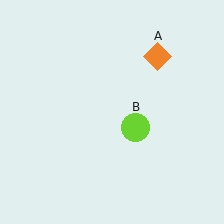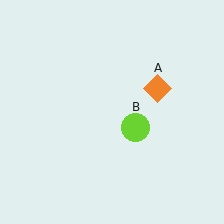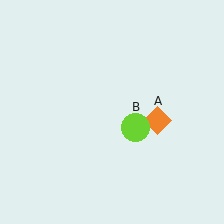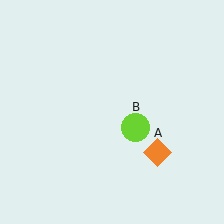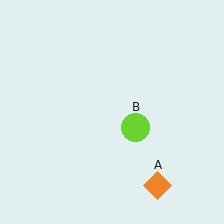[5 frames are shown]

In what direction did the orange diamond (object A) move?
The orange diamond (object A) moved down.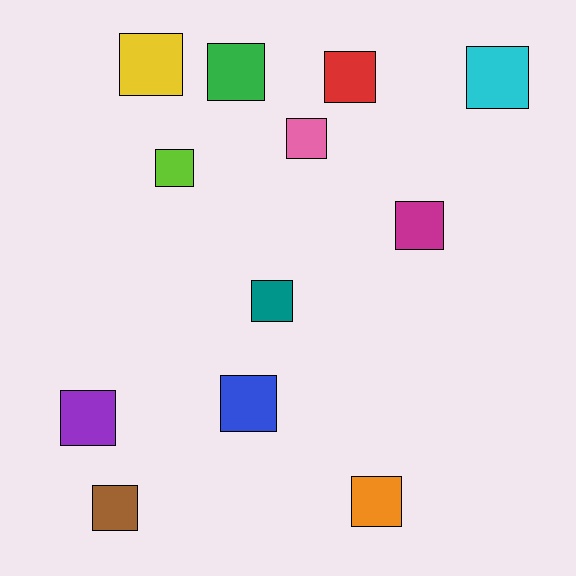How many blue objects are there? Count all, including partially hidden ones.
There is 1 blue object.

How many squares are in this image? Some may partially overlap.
There are 12 squares.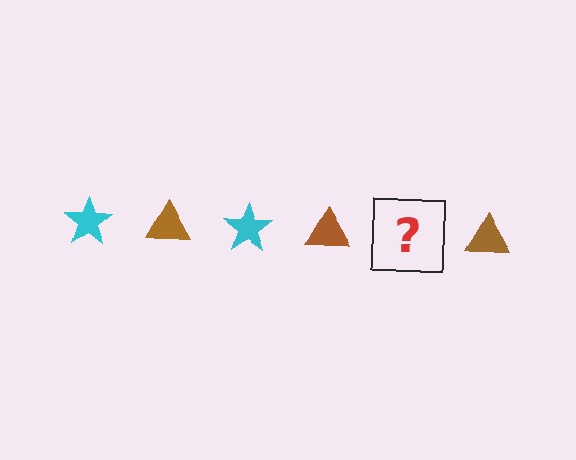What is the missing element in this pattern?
The missing element is a cyan star.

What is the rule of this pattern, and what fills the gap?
The rule is that the pattern alternates between cyan star and brown triangle. The gap should be filled with a cyan star.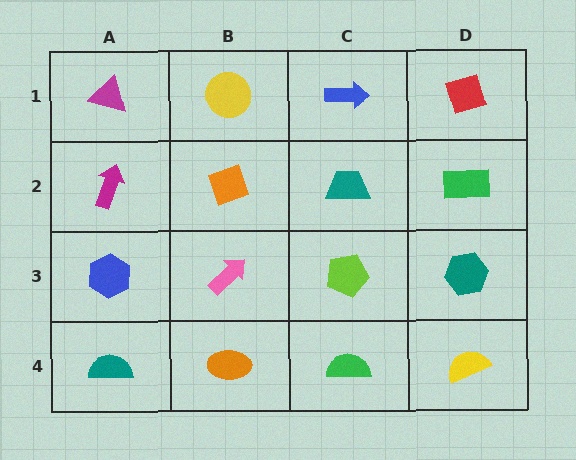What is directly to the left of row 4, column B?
A teal semicircle.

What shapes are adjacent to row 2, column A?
A magenta triangle (row 1, column A), a blue hexagon (row 3, column A), an orange diamond (row 2, column B).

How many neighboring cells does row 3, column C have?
4.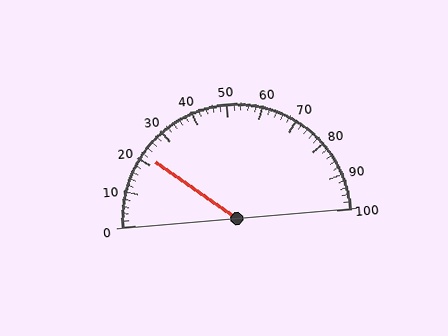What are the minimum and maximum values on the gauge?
The gauge ranges from 0 to 100.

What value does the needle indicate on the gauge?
The needle indicates approximately 22.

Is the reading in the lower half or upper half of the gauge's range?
The reading is in the lower half of the range (0 to 100).